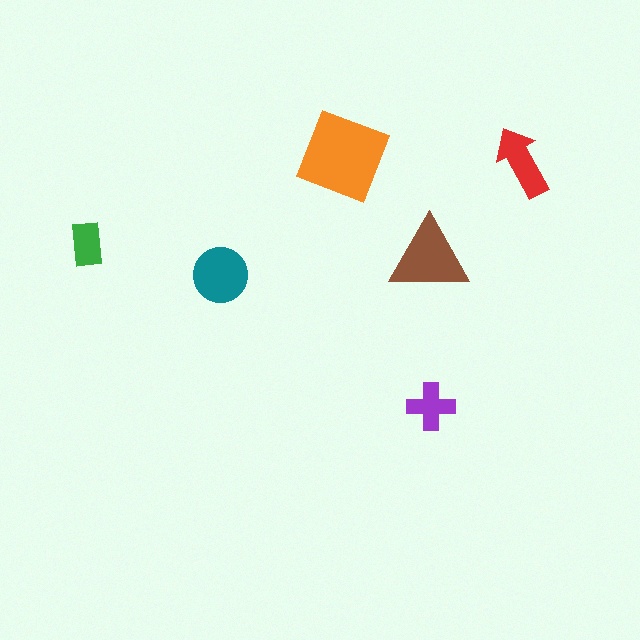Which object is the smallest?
The green rectangle.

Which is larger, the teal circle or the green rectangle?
The teal circle.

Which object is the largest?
The orange diamond.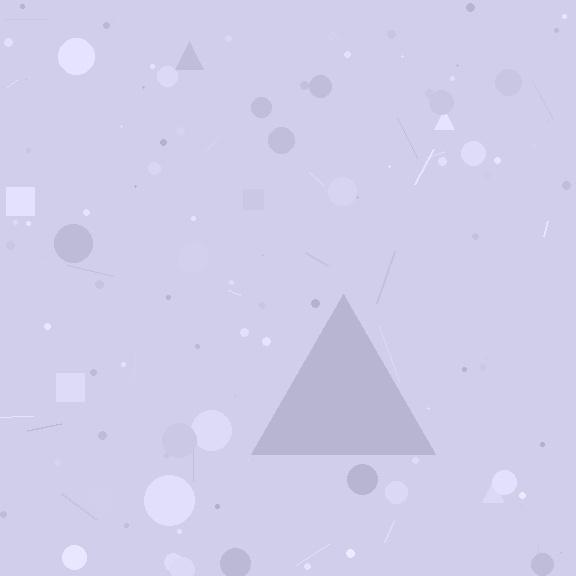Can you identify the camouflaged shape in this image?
The camouflaged shape is a triangle.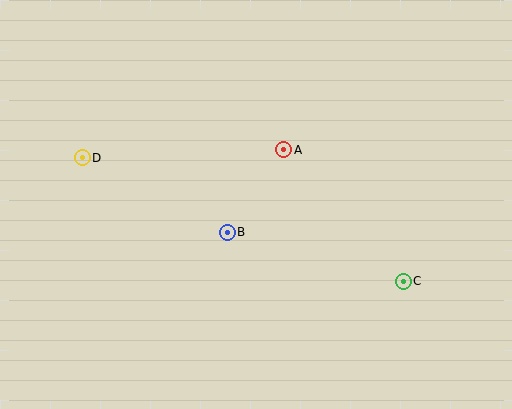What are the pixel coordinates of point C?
Point C is at (403, 281).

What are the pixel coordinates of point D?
Point D is at (82, 158).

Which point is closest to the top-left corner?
Point D is closest to the top-left corner.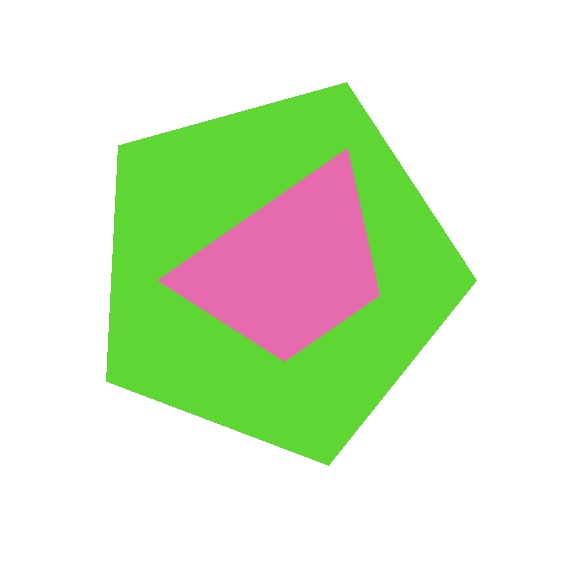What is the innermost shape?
The pink trapezoid.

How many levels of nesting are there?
2.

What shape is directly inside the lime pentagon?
The pink trapezoid.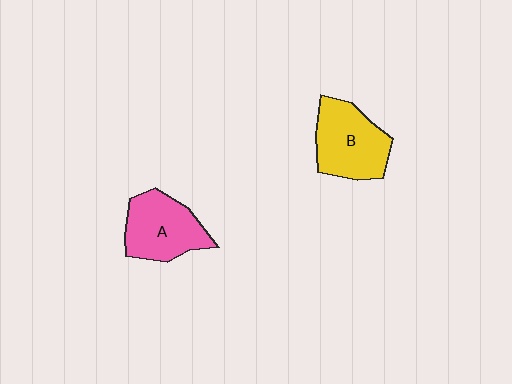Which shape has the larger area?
Shape B (yellow).